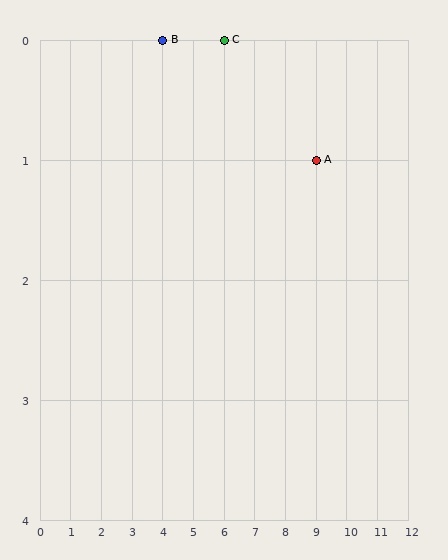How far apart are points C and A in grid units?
Points C and A are 3 columns and 1 row apart (about 3.2 grid units diagonally).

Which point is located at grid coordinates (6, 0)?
Point C is at (6, 0).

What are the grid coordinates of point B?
Point B is at grid coordinates (4, 0).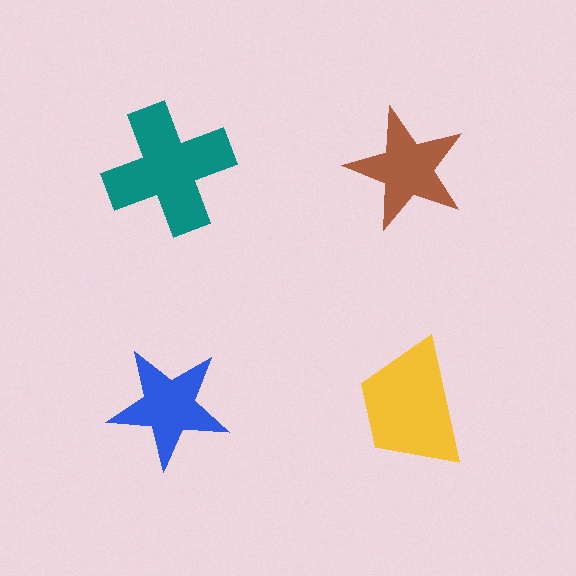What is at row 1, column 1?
A teal cross.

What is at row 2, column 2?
A yellow trapezoid.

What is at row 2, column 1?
A blue star.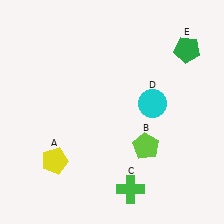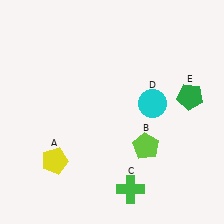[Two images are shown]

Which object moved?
The green pentagon (E) moved down.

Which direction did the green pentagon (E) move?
The green pentagon (E) moved down.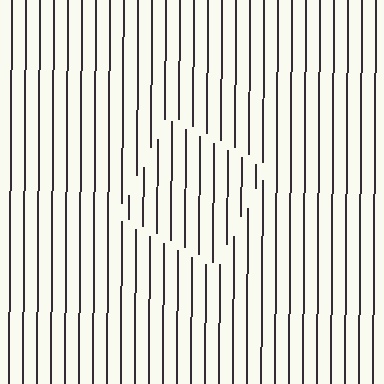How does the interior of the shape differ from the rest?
The interior of the shape contains the same grating, shifted by half a period — the contour is defined by the phase discontinuity where line-ends from the inner and outer gratings abut.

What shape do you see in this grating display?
An illusory square. The interior of the shape contains the same grating, shifted by half a period — the contour is defined by the phase discontinuity where line-ends from the inner and outer gratings abut.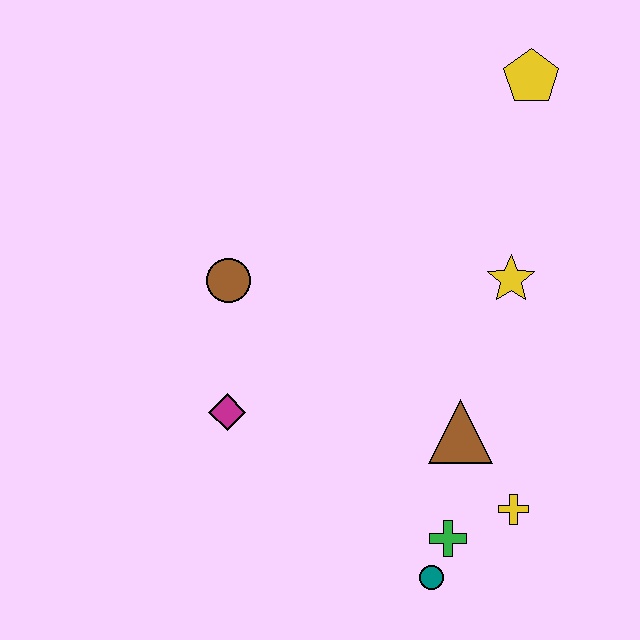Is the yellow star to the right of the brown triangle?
Yes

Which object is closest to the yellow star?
The brown triangle is closest to the yellow star.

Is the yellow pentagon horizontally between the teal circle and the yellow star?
No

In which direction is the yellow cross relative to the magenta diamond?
The yellow cross is to the right of the magenta diamond.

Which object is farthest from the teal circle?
The yellow pentagon is farthest from the teal circle.